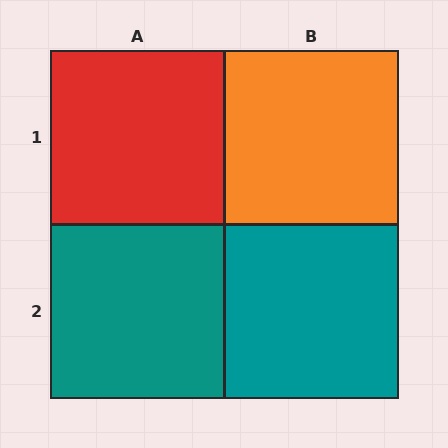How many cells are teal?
2 cells are teal.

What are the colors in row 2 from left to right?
Teal, teal.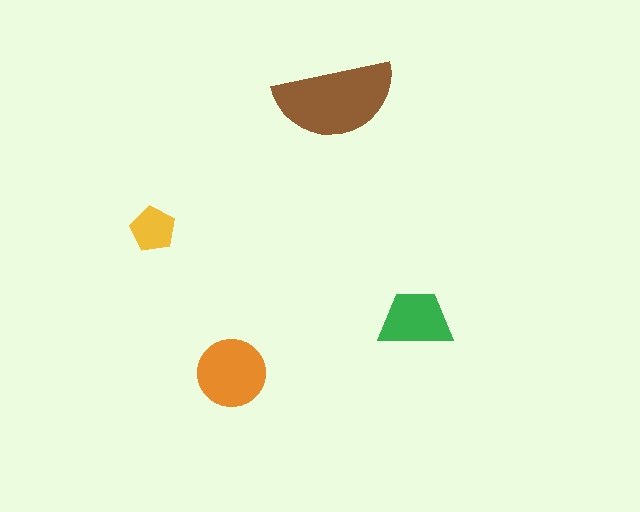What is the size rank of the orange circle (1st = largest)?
2nd.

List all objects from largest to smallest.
The brown semicircle, the orange circle, the green trapezoid, the yellow pentagon.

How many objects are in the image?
There are 4 objects in the image.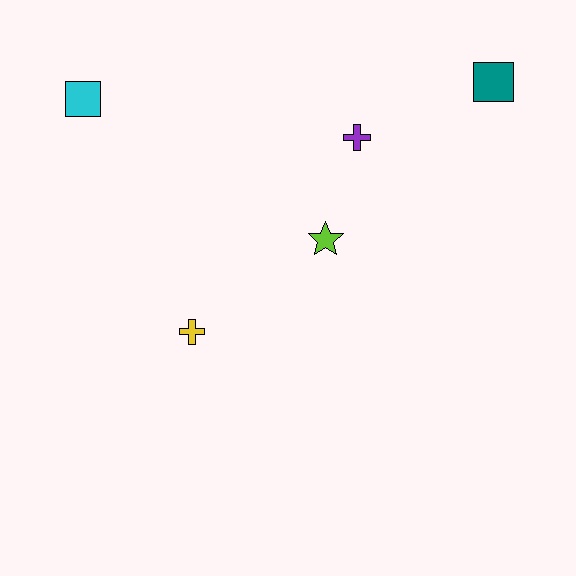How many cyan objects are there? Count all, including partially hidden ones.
There is 1 cyan object.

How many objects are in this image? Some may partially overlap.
There are 5 objects.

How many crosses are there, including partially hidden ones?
There are 2 crosses.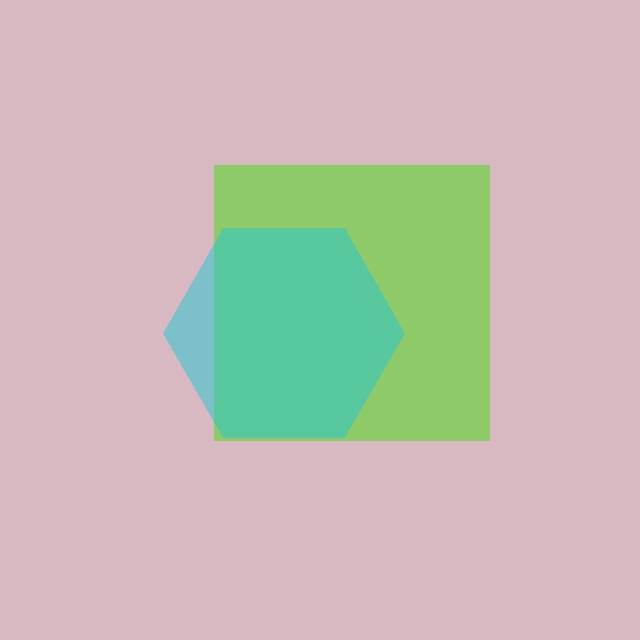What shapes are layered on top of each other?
The layered shapes are: a lime square, a cyan hexagon.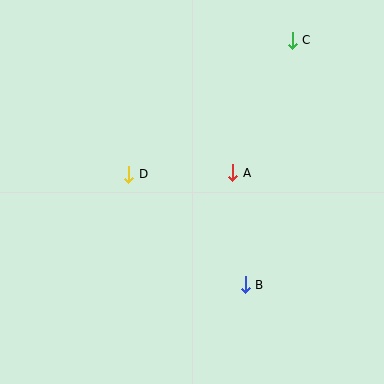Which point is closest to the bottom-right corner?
Point B is closest to the bottom-right corner.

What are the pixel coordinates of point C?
Point C is at (292, 40).